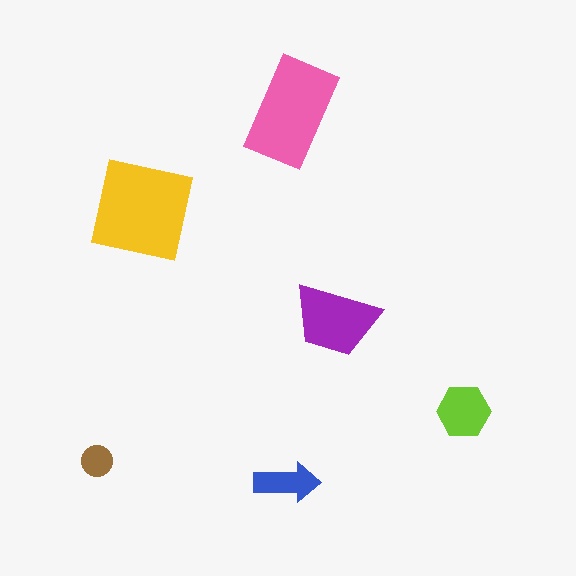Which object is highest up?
The pink rectangle is topmost.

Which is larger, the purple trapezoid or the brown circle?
The purple trapezoid.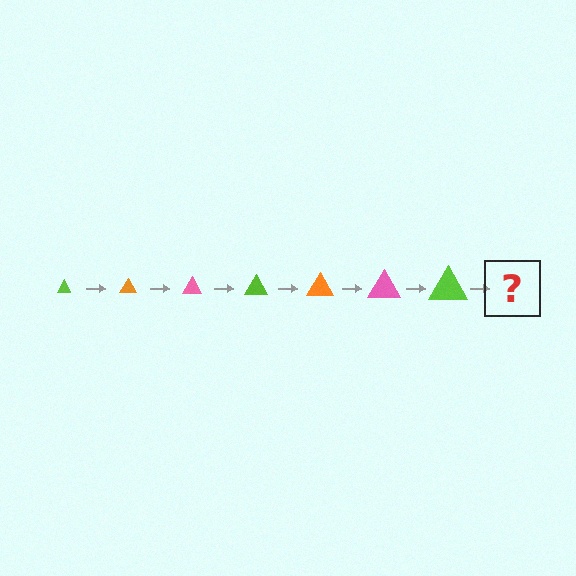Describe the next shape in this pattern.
It should be an orange triangle, larger than the previous one.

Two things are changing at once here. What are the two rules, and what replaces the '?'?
The two rules are that the triangle grows larger each step and the color cycles through lime, orange, and pink. The '?' should be an orange triangle, larger than the previous one.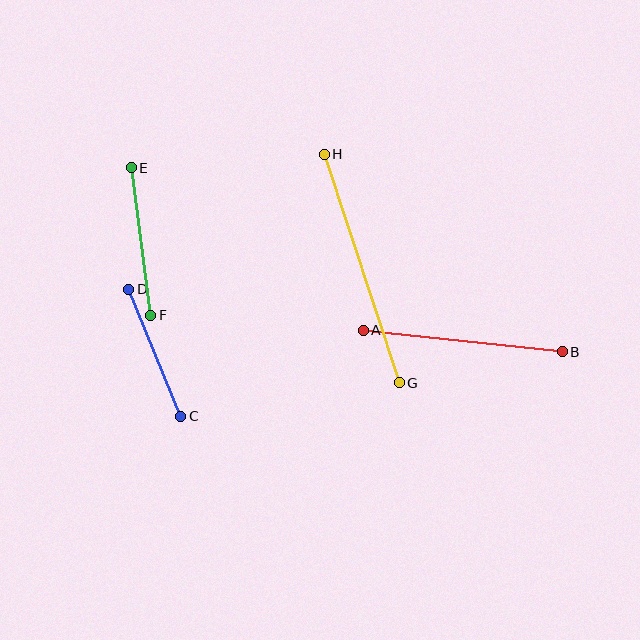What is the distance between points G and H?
The distance is approximately 241 pixels.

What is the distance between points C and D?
The distance is approximately 137 pixels.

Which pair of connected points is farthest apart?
Points G and H are farthest apart.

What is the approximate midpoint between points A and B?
The midpoint is at approximately (463, 341) pixels.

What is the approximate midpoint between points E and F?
The midpoint is at approximately (141, 241) pixels.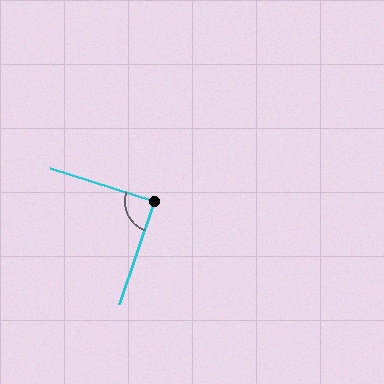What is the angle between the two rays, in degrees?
Approximately 88 degrees.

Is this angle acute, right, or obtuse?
It is approximately a right angle.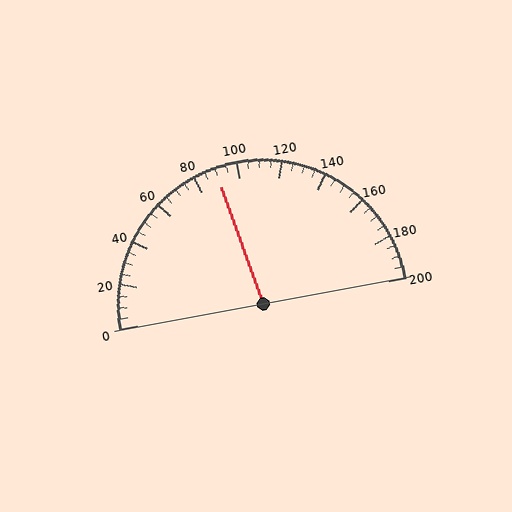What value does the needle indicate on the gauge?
The needle indicates approximately 90.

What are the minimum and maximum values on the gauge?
The gauge ranges from 0 to 200.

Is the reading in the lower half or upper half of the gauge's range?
The reading is in the lower half of the range (0 to 200).